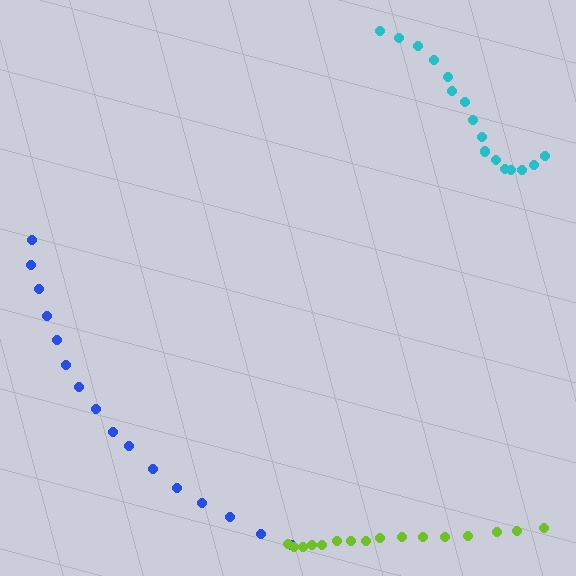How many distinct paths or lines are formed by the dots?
There are 3 distinct paths.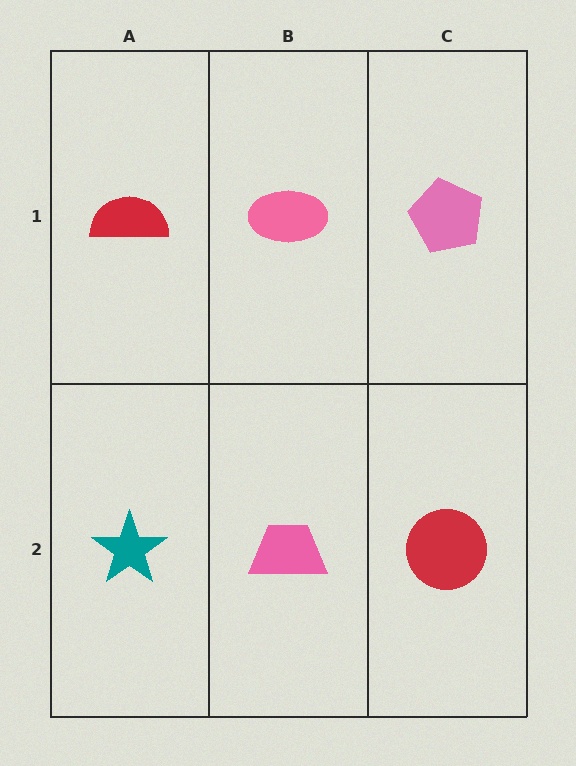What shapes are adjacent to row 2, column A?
A red semicircle (row 1, column A), a pink trapezoid (row 2, column B).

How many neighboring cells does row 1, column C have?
2.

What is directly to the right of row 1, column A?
A pink ellipse.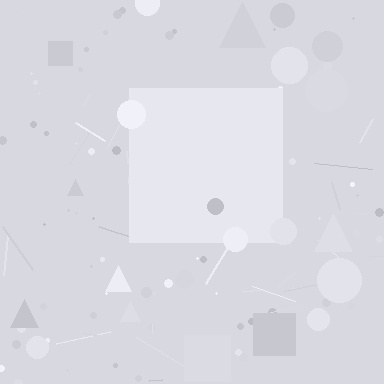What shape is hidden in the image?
A square is hidden in the image.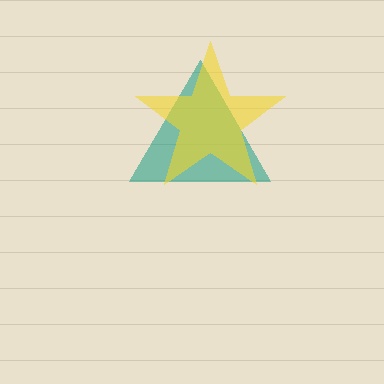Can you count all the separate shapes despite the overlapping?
Yes, there are 2 separate shapes.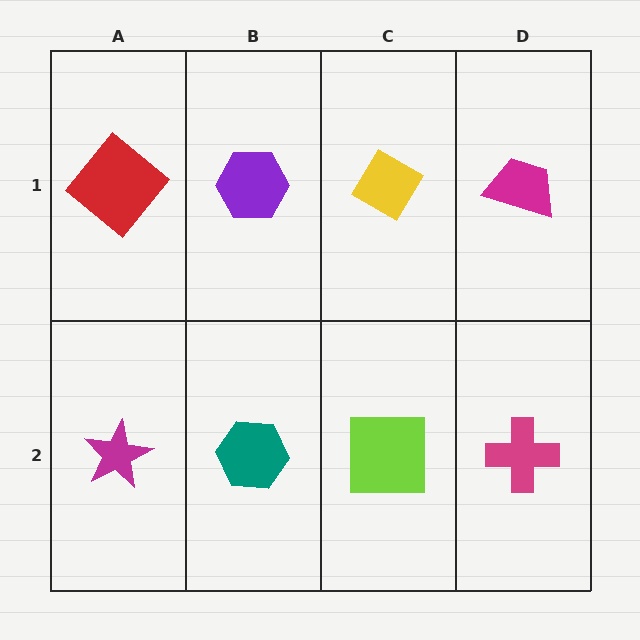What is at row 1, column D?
A magenta trapezoid.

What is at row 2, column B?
A teal hexagon.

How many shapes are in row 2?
4 shapes.